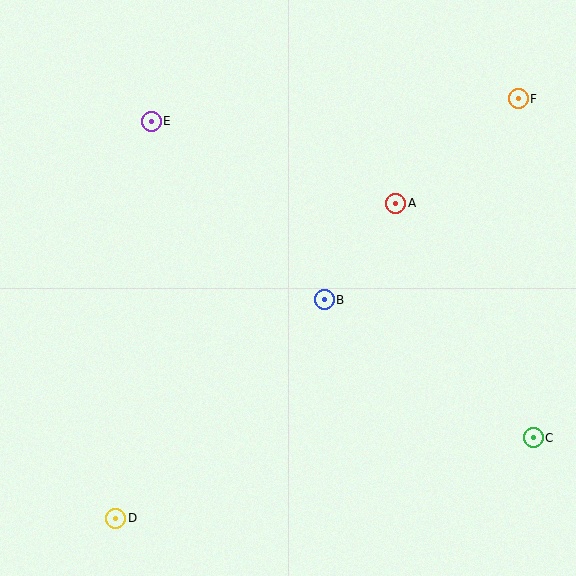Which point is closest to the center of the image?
Point B at (324, 300) is closest to the center.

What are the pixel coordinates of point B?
Point B is at (324, 300).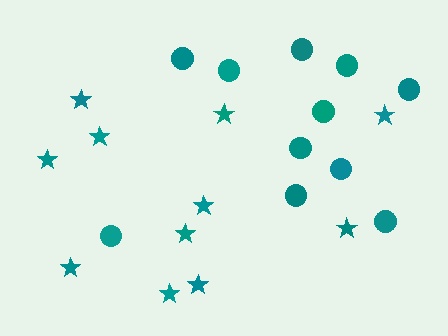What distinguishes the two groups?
There are 2 groups: one group of stars (11) and one group of circles (11).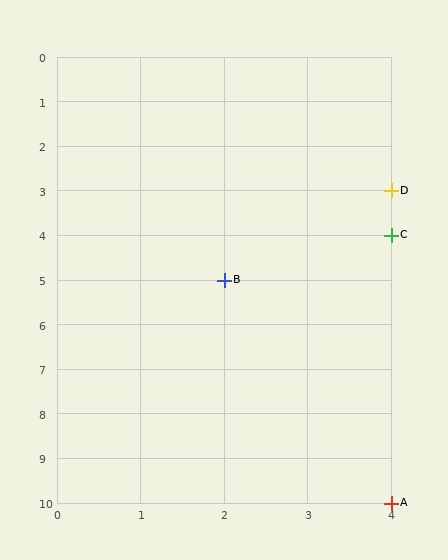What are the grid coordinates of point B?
Point B is at grid coordinates (2, 5).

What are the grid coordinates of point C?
Point C is at grid coordinates (4, 4).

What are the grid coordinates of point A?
Point A is at grid coordinates (4, 10).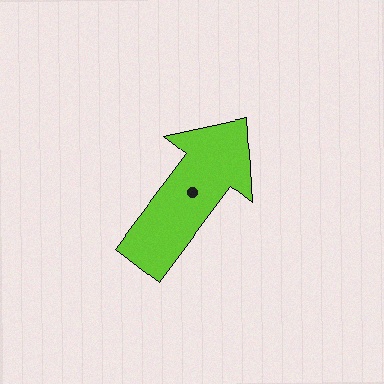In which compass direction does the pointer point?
Northeast.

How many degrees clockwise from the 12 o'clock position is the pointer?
Approximately 37 degrees.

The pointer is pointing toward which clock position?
Roughly 1 o'clock.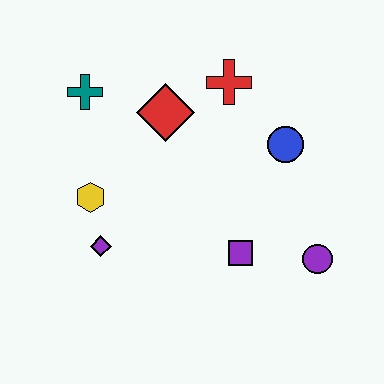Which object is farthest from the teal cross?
The purple circle is farthest from the teal cross.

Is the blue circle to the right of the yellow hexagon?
Yes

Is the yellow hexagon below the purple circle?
No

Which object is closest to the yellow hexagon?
The purple diamond is closest to the yellow hexagon.